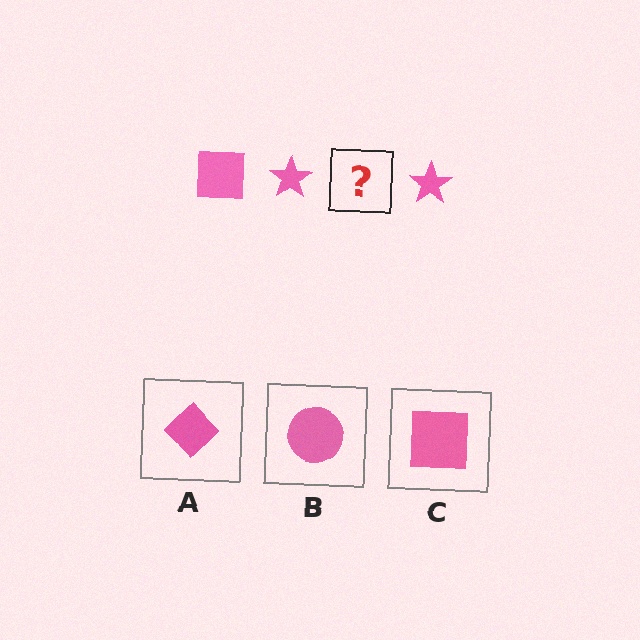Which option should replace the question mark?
Option C.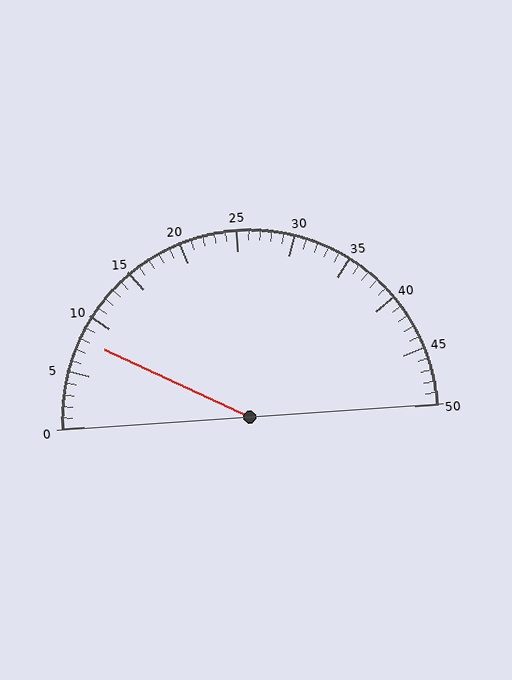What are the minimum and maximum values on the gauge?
The gauge ranges from 0 to 50.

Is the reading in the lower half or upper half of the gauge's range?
The reading is in the lower half of the range (0 to 50).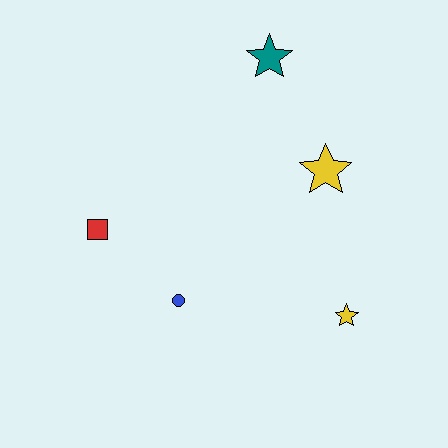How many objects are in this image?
There are 5 objects.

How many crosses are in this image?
There are no crosses.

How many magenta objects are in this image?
There are no magenta objects.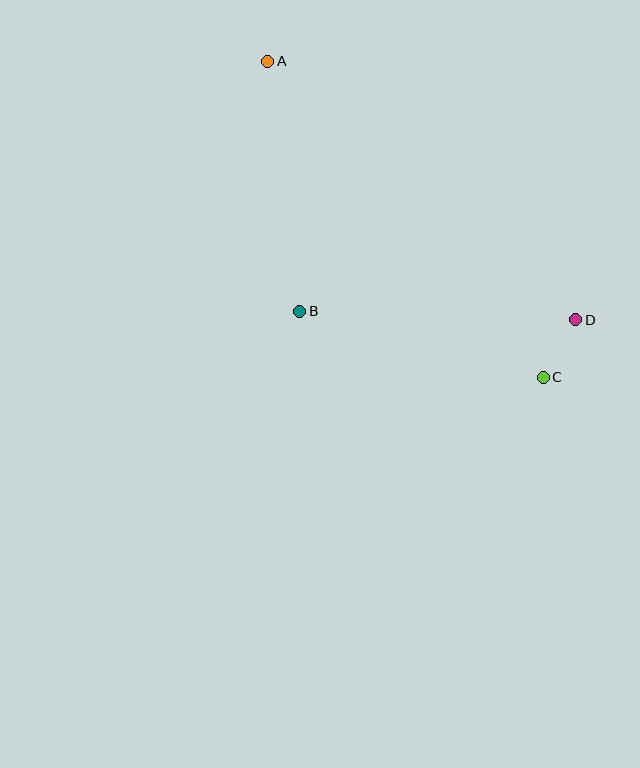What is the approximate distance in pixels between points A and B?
The distance between A and B is approximately 252 pixels.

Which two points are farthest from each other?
Points A and C are farthest from each other.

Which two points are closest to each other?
Points C and D are closest to each other.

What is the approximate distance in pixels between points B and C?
The distance between B and C is approximately 252 pixels.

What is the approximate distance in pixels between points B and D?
The distance between B and D is approximately 277 pixels.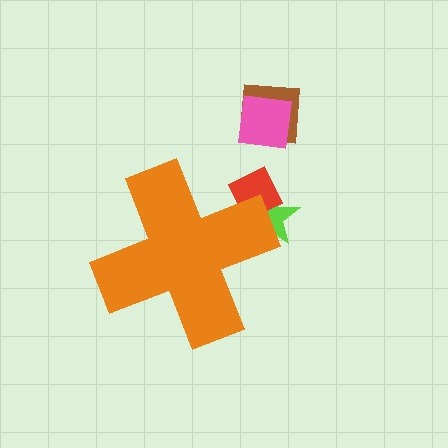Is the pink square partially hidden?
No, the pink square is fully visible.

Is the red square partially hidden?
Yes, the red square is partially hidden behind the orange cross.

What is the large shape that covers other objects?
An orange cross.